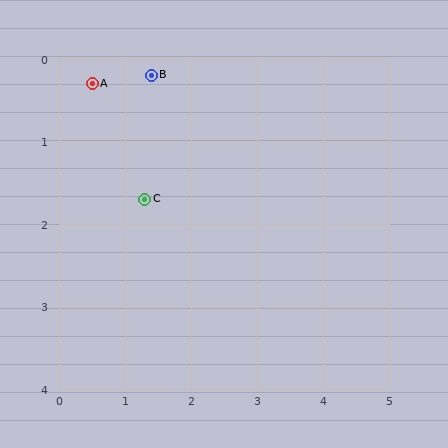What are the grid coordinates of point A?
Point A is at approximately (0.5, 0.3).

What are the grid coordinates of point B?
Point B is at approximately (1.4, 0.2).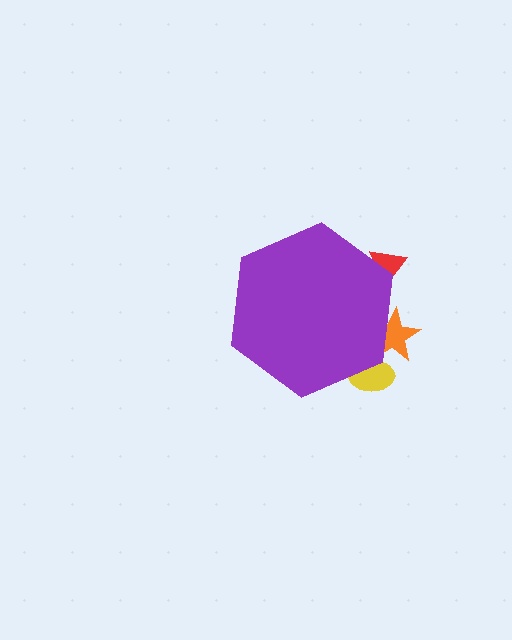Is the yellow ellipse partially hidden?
Yes, the yellow ellipse is partially hidden behind the purple hexagon.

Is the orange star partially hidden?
Yes, the orange star is partially hidden behind the purple hexagon.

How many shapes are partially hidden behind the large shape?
3 shapes are partially hidden.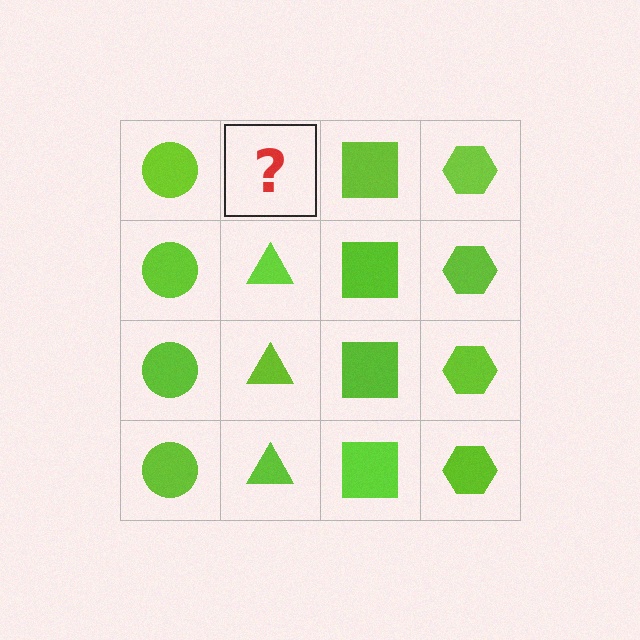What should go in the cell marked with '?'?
The missing cell should contain a lime triangle.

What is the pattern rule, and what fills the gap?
The rule is that each column has a consistent shape. The gap should be filled with a lime triangle.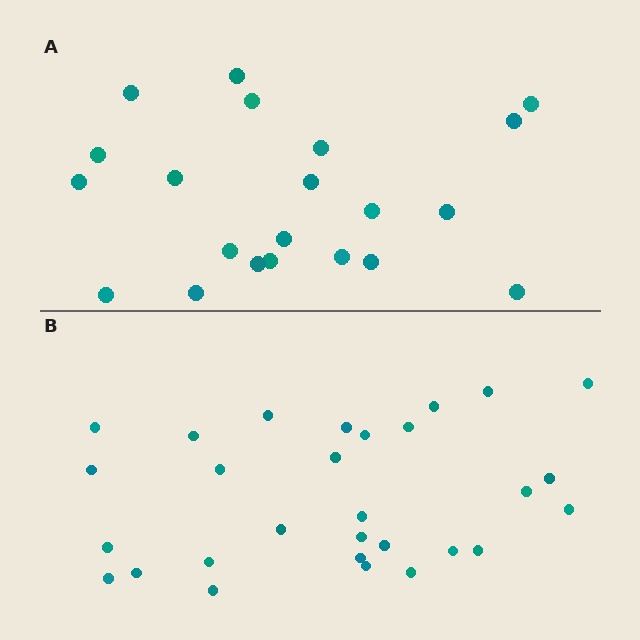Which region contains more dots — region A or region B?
Region B (the bottom region) has more dots.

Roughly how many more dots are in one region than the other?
Region B has roughly 8 or so more dots than region A.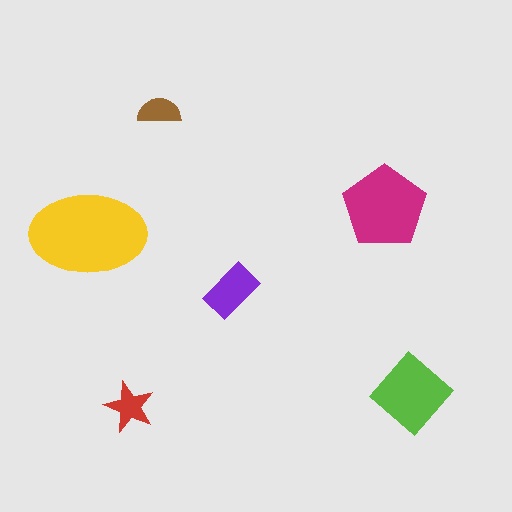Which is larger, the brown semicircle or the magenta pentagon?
The magenta pentagon.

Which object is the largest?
The yellow ellipse.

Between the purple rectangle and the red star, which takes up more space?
The purple rectangle.